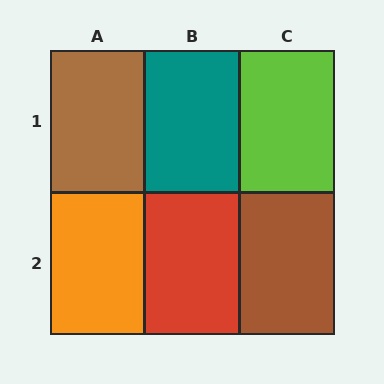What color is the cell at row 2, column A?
Orange.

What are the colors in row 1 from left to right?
Brown, teal, lime.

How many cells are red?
1 cell is red.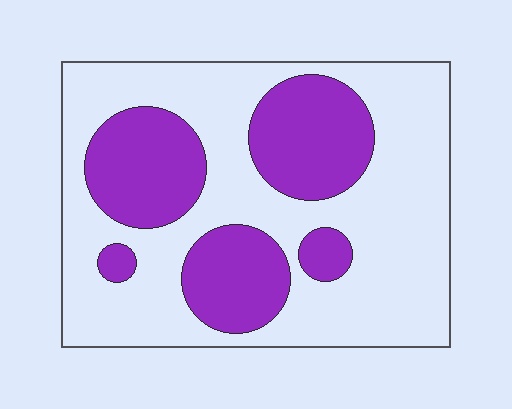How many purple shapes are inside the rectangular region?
5.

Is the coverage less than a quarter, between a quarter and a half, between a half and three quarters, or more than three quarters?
Between a quarter and a half.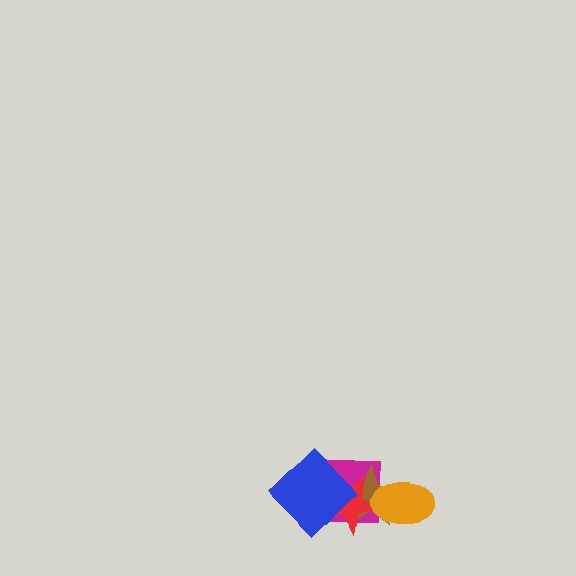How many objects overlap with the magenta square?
4 objects overlap with the magenta square.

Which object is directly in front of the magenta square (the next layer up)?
The brown star is directly in front of the magenta square.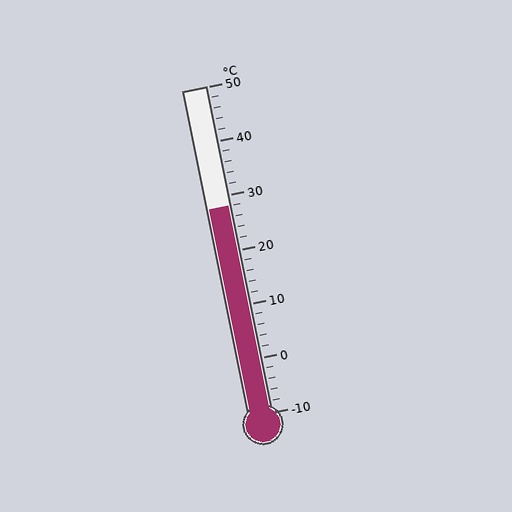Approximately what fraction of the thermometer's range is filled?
The thermometer is filled to approximately 65% of its range.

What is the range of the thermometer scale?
The thermometer scale ranges from -10°C to 50°C.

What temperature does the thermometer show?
The thermometer shows approximately 28°C.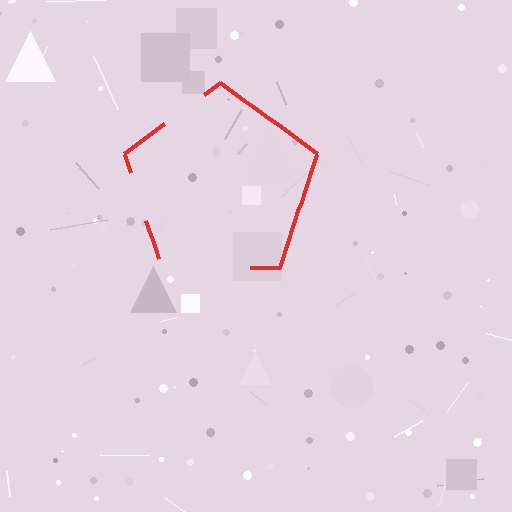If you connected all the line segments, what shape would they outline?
They would outline a pentagon.